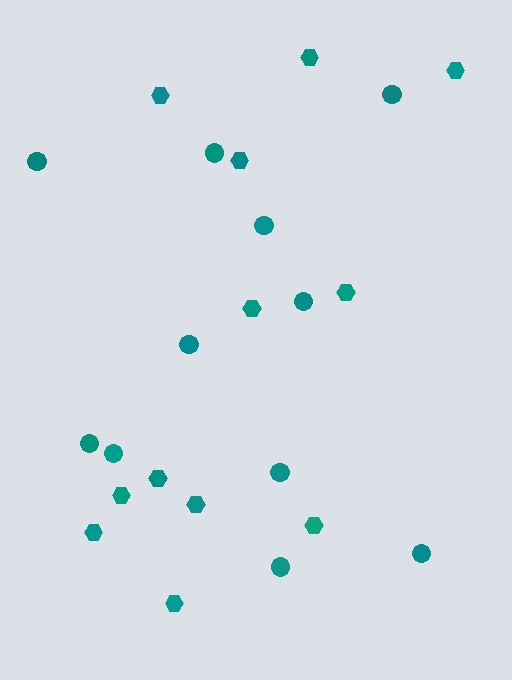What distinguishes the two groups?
There are 2 groups: one group of hexagons (12) and one group of circles (11).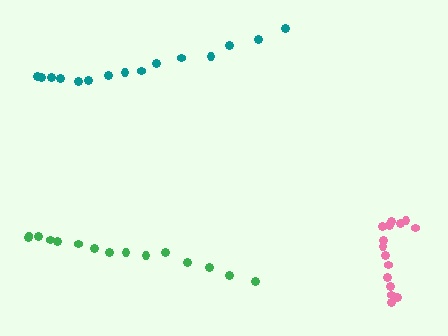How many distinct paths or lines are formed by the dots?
There are 3 distinct paths.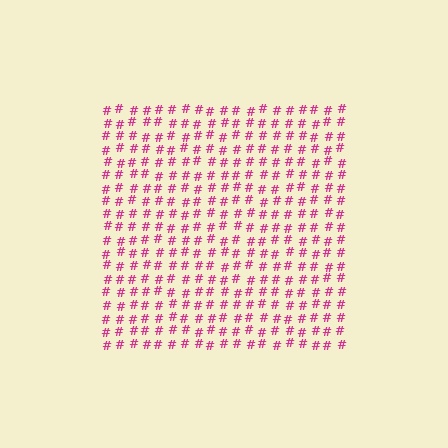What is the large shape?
The large shape is a square.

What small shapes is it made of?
It is made of small hash symbols.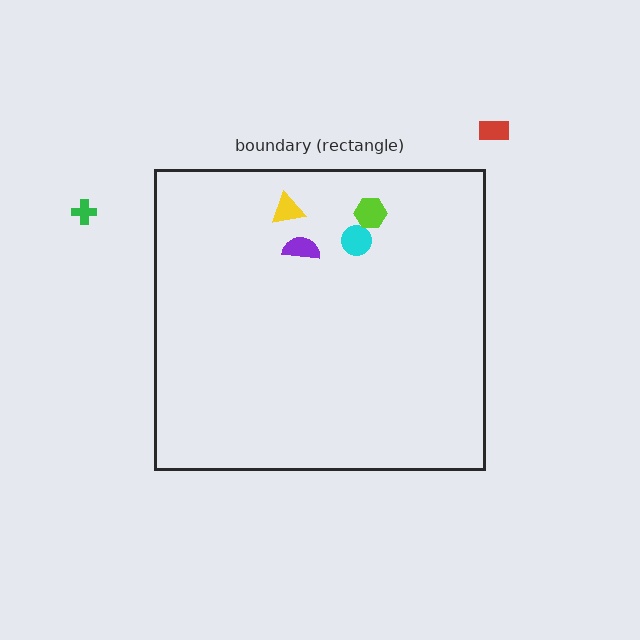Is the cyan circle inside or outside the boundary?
Inside.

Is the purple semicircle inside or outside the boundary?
Inside.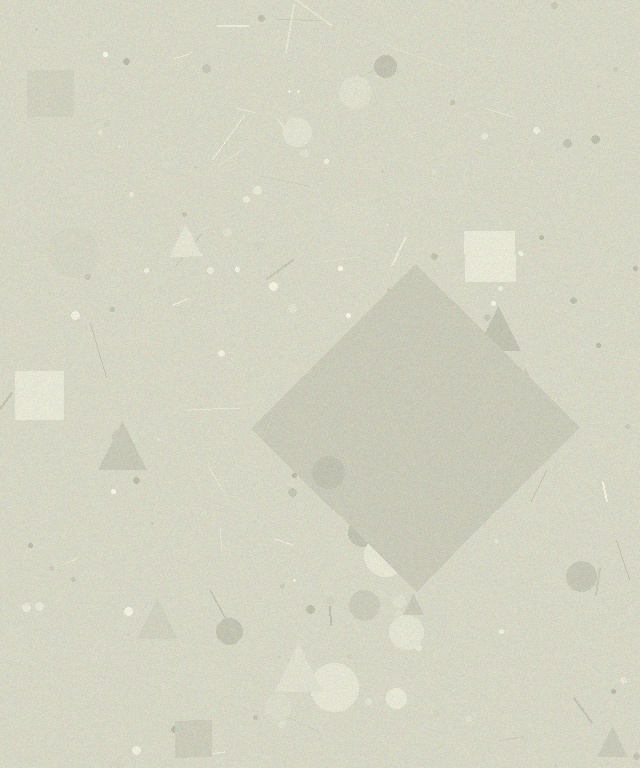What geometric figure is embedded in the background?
A diamond is embedded in the background.